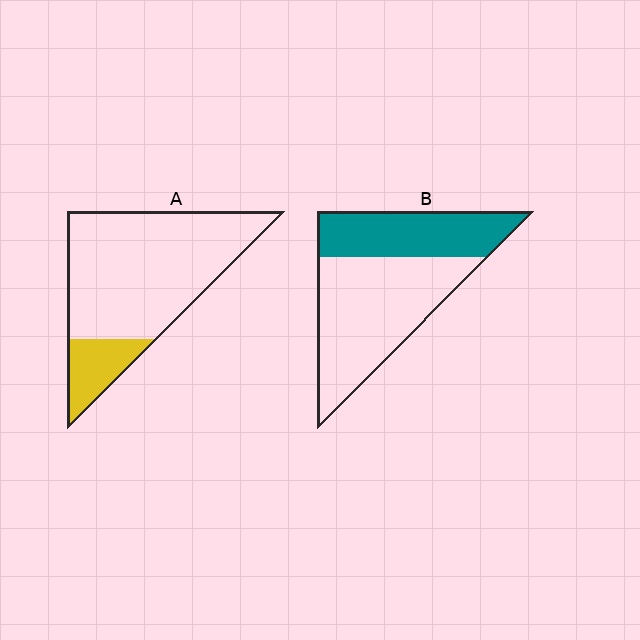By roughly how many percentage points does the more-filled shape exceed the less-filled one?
By roughly 20 percentage points (B over A).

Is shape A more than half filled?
No.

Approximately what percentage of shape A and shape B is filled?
A is approximately 15% and B is approximately 40%.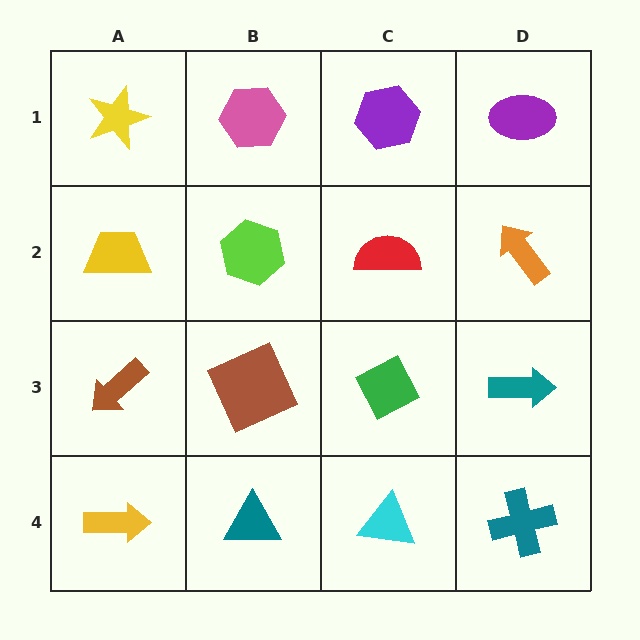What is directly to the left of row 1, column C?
A pink hexagon.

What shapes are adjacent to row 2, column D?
A purple ellipse (row 1, column D), a teal arrow (row 3, column D), a red semicircle (row 2, column C).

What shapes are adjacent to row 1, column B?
A lime hexagon (row 2, column B), a yellow star (row 1, column A), a purple hexagon (row 1, column C).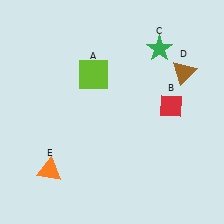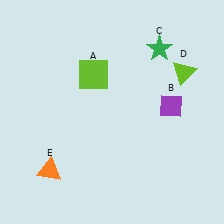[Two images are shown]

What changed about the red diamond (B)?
In Image 1, B is red. In Image 2, it changed to purple.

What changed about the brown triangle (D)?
In Image 1, D is brown. In Image 2, it changed to lime.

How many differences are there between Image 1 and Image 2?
There are 2 differences between the two images.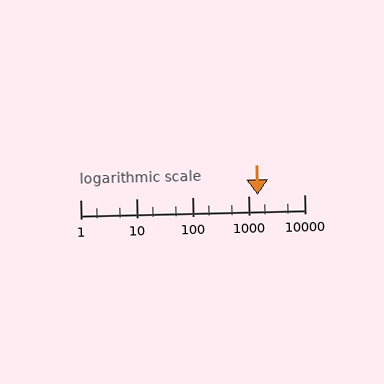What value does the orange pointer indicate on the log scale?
The pointer indicates approximately 1500.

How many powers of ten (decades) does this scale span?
The scale spans 4 decades, from 1 to 10000.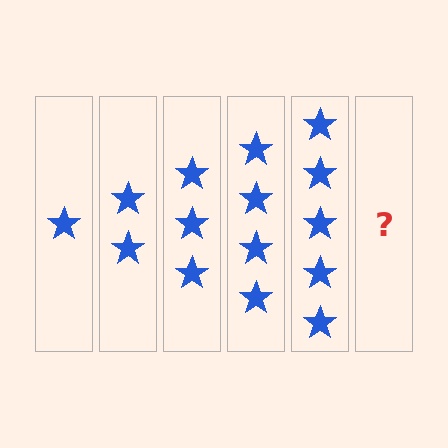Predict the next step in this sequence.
The next step is 6 stars.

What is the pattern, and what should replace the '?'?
The pattern is that each step adds one more star. The '?' should be 6 stars.